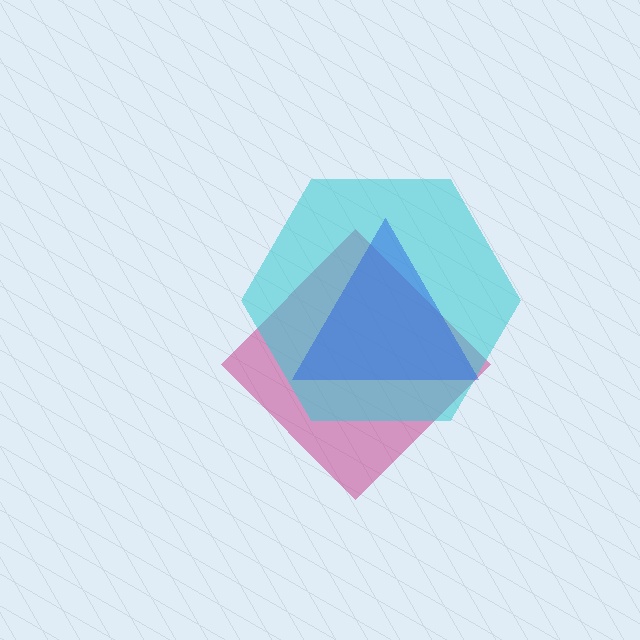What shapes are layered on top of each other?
The layered shapes are: a magenta diamond, a cyan hexagon, a blue triangle.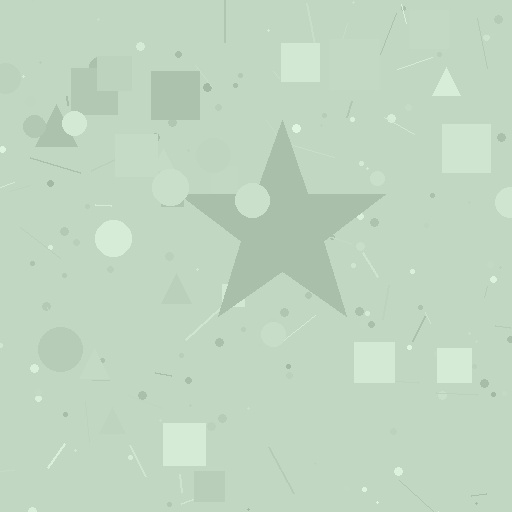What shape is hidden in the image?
A star is hidden in the image.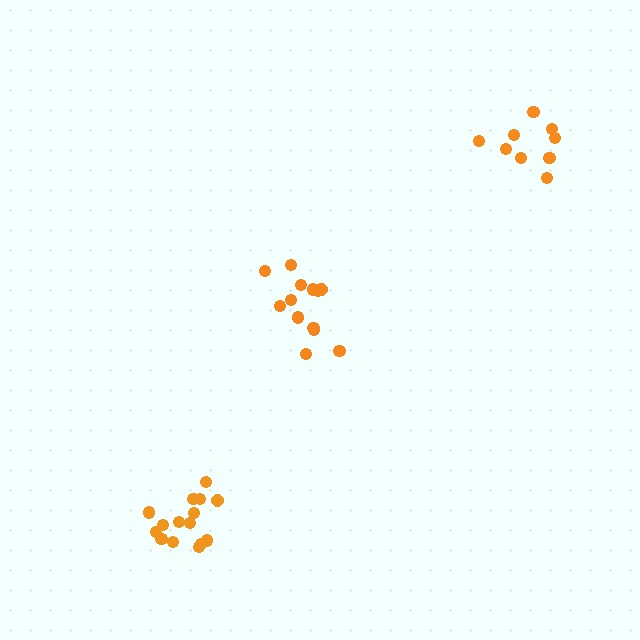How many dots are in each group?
Group 1: 9 dots, Group 2: 13 dots, Group 3: 15 dots (37 total).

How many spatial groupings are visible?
There are 3 spatial groupings.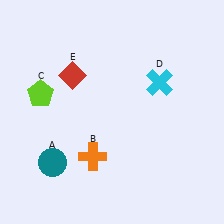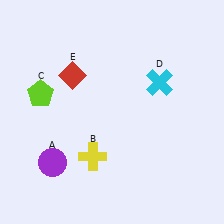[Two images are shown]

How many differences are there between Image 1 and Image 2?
There are 2 differences between the two images.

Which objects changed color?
A changed from teal to purple. B changed from orange to yellow.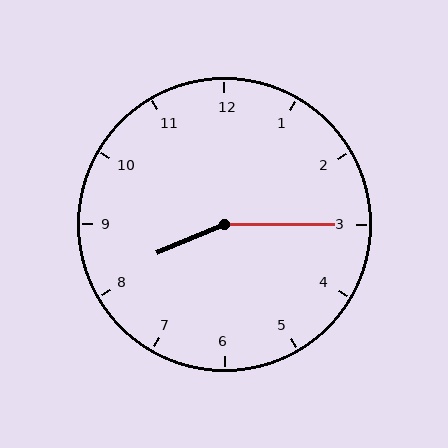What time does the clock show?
8:15.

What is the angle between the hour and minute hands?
Approximately 158 degrees.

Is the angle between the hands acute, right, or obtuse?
It is obtuse.